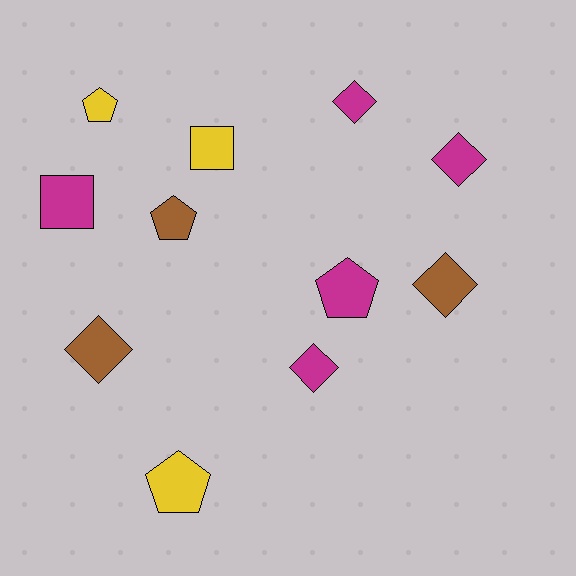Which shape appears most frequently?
Diamond, with 5 objects.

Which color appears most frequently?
Magenta, with 5 objects.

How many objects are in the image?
There are 11 objects.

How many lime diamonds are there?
There are no lime diamonds.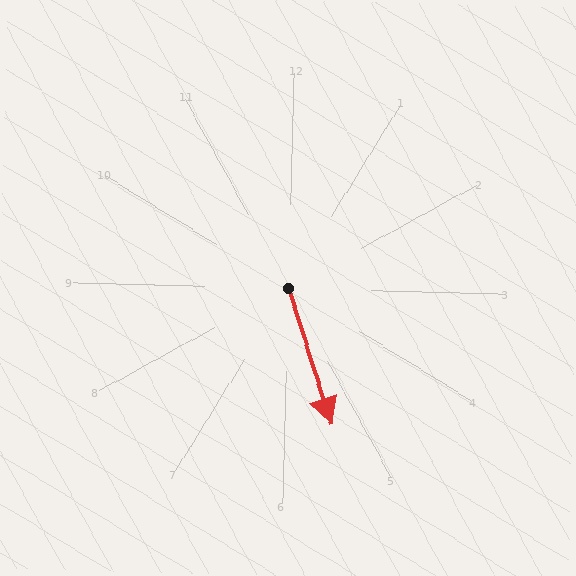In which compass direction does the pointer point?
South.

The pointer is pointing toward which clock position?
Roughly 5 o'clock.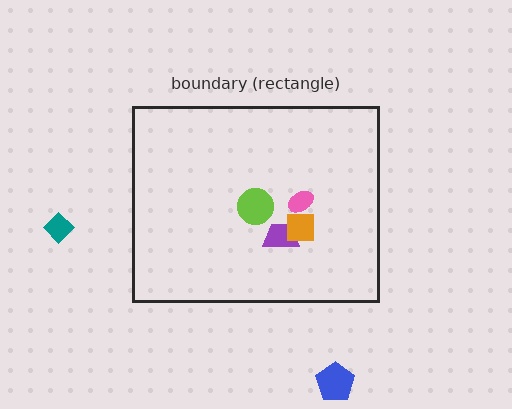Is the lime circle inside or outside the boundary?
Inside.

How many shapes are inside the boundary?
4 inside, 2 outside.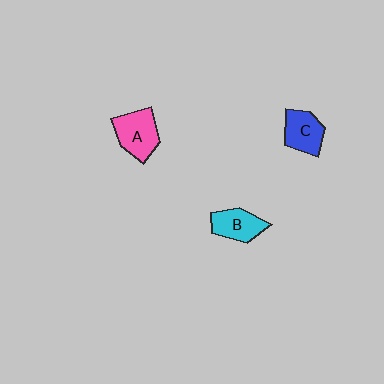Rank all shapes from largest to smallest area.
From largest to smallest: A (pink), B (cyan), C (blue).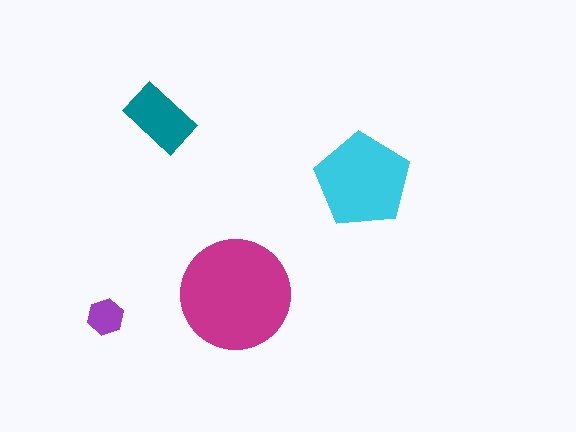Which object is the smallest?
The purple hexagon.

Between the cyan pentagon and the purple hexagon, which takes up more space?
The cyan pentagon.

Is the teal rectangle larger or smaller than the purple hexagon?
Larger.